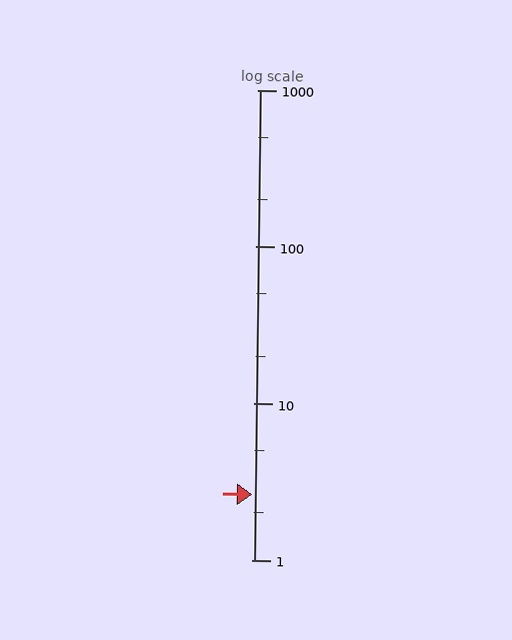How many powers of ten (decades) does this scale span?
The scale spans 3 decades, from 1 to 1000.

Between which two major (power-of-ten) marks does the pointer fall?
The pointer is between 1 and 10.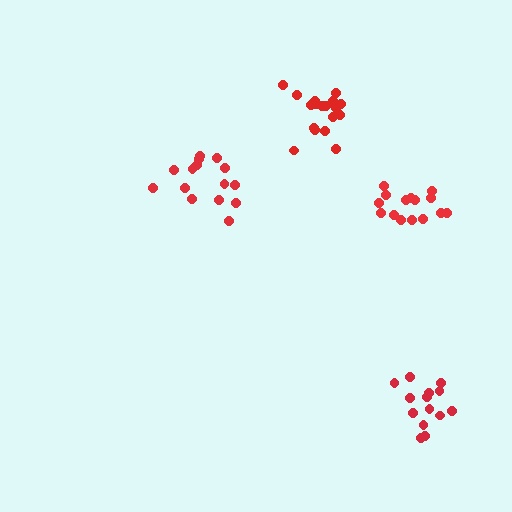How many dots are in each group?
Group 1: 15 dots, Group 2: 15 dots, Group 3: 18 dots, Group 4: 14 dots (62 total).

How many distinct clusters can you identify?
There are 4 distinct clusters.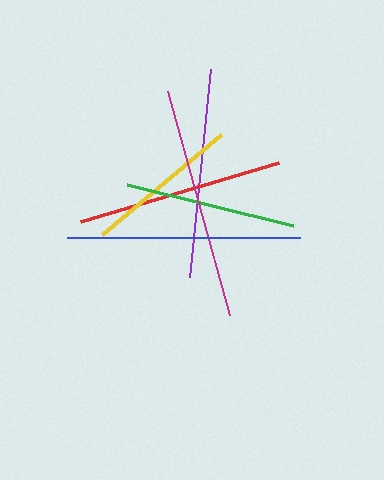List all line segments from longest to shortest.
From longest to shortest: blue, magenta, purple, red, green, yellow.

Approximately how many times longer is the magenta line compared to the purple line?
The magenta line is approximately 1.1 times the length of the purple line.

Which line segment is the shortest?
The yellow line is the shortest at approximately 156 pixels.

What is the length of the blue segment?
The blue segment is approximately 233 pixels long.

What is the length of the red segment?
The red segment is approximately 207 pixels long.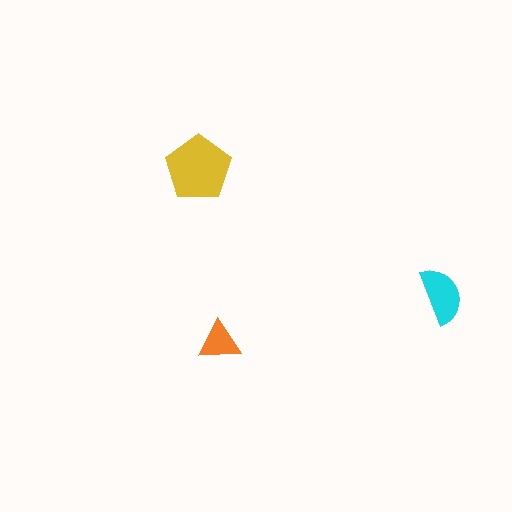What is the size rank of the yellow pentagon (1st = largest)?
1st.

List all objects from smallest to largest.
The orange triangle, the cyan semicircle, the yellow pentagon.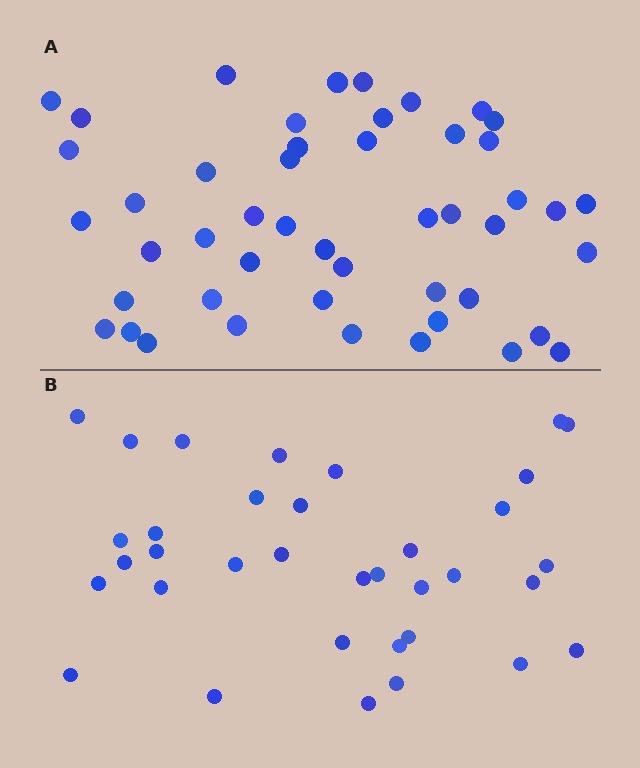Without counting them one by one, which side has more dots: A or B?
Region A (the top region) has more dots.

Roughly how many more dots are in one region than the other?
Region A has approximately 15 more dots than region B.